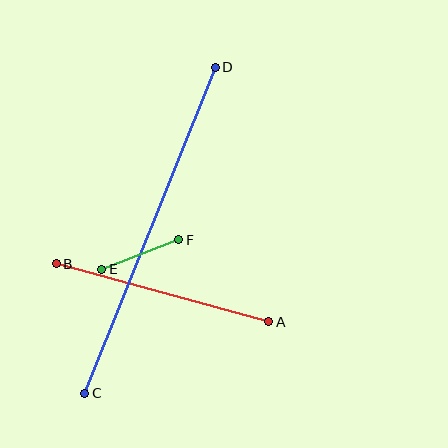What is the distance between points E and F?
The distance is approximately 83 pixels.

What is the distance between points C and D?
The distance is approximately 351 pixels.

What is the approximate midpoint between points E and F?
The midpoint is at approximately (140, 255) pixels.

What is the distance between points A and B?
The distance is approximately 220 pixels.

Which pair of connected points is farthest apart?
Points C and D are farthest apart.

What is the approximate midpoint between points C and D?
The midpoint is at approximately (150, 230) pixels.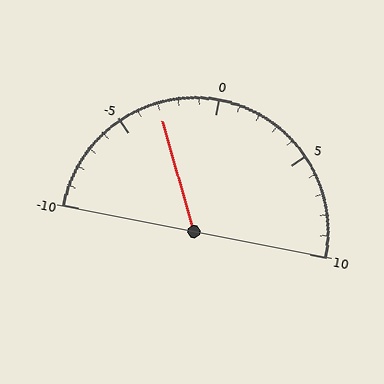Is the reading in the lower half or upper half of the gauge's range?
The reading is in the lower half of the range (-10 to 10).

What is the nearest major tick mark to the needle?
The nearest major tick mark is -5.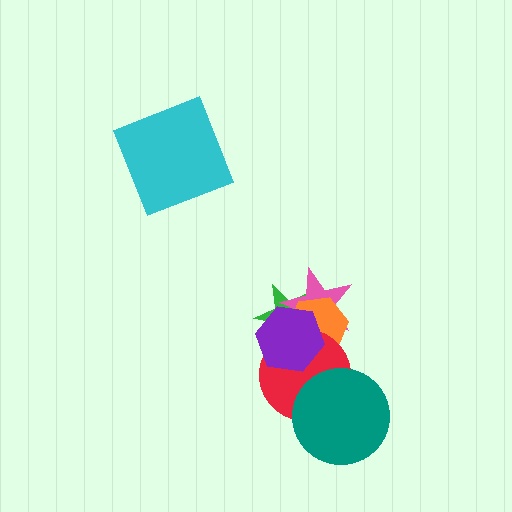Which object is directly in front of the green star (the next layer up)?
The pink star is directly in front of the green star.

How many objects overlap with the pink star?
4 objects overlap with the pink star.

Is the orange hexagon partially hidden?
Yes, it is partially covered by another shape.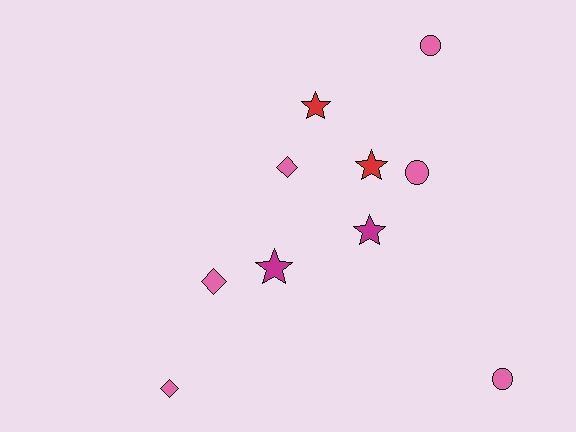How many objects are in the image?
There are 10 objects.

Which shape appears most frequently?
Star, with 4 objects.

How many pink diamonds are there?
There are 3 pink diamonds.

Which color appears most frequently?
Pink, with 6 objects.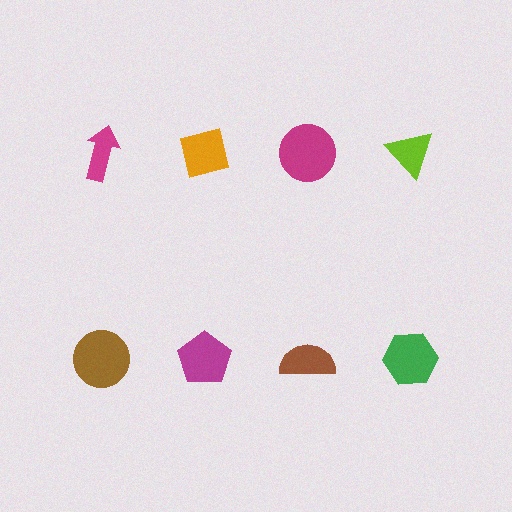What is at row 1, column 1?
A magenta arrow.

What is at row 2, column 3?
A brown semicircle.